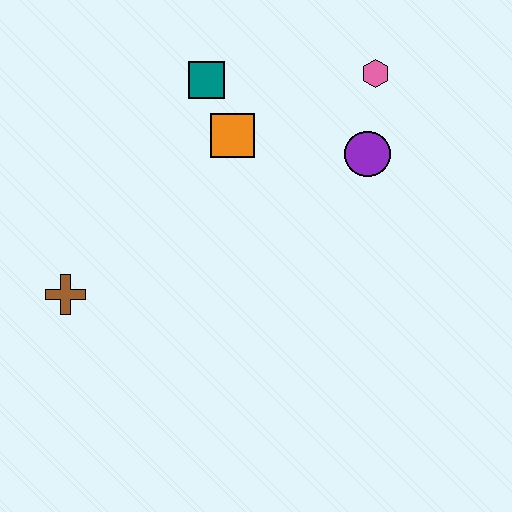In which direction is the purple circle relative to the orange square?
The purple circle is to the right of the orange square.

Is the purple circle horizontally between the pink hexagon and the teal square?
Yes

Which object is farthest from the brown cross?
The pink hexagon is farthest from the brown cross.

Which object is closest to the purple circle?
The pink hexagon is closest to the purple circle.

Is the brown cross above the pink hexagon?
No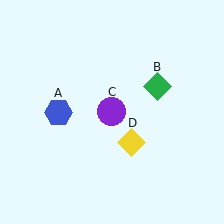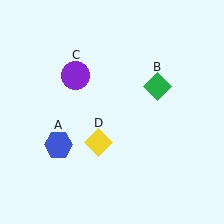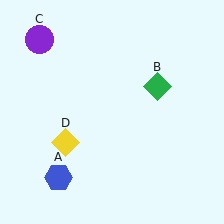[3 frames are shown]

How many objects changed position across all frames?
3 objects changed position: blue hexagon (object A), purple circle (object C), yellow diamond (object D).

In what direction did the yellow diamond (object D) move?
The yellow diamond (object D) moved left.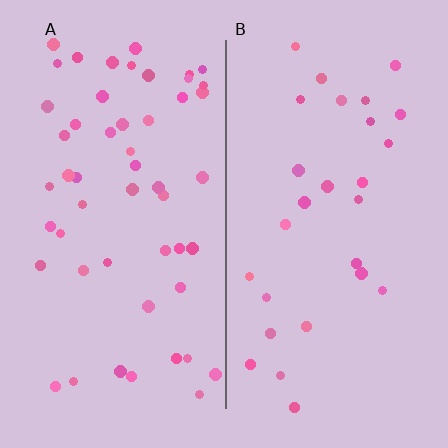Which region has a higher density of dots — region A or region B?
A (the left).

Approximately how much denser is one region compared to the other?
Approximately 1.9× — region A over region B.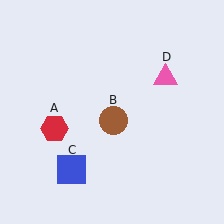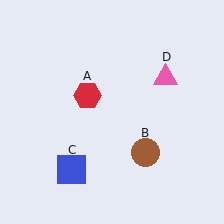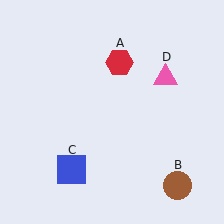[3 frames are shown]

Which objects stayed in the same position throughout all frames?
Blue square (object C) and pink triangle (object D) remained stationary.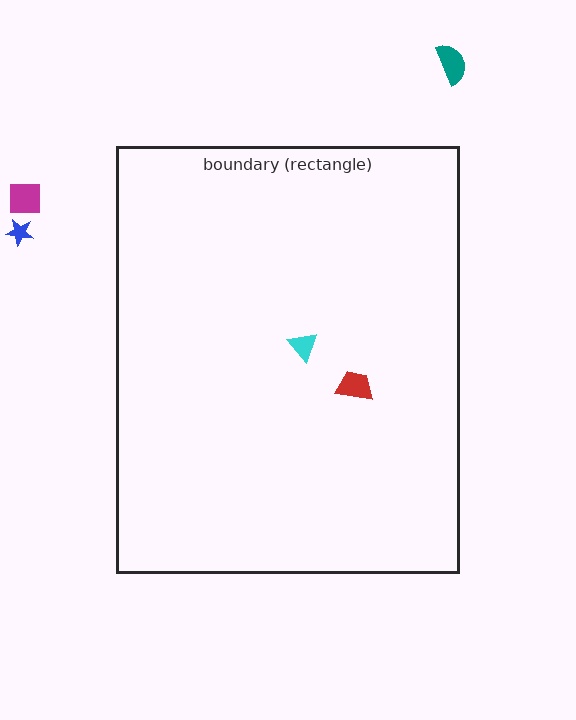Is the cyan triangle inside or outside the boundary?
Inside.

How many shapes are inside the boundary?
2 inside, 3 outside.